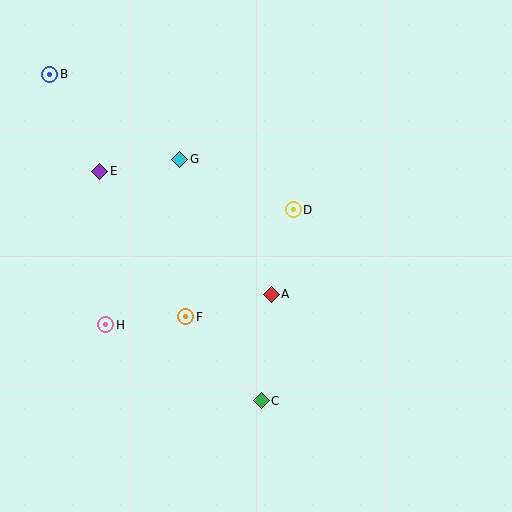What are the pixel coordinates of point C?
Point C is at (261, 401).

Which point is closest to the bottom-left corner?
Point H is closest to the bottom-left corner.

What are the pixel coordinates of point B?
Point B is at (50, 74).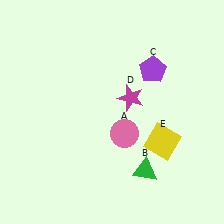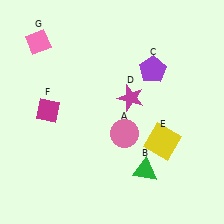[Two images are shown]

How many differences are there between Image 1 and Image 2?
There are 2 differences between the two images.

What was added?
A magenta diamond (F), a pink diamond (G) were added in Image 2.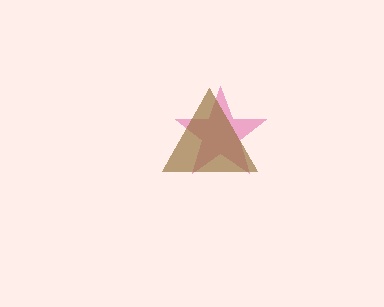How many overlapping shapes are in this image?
There are 2 overlapping shapes in the image.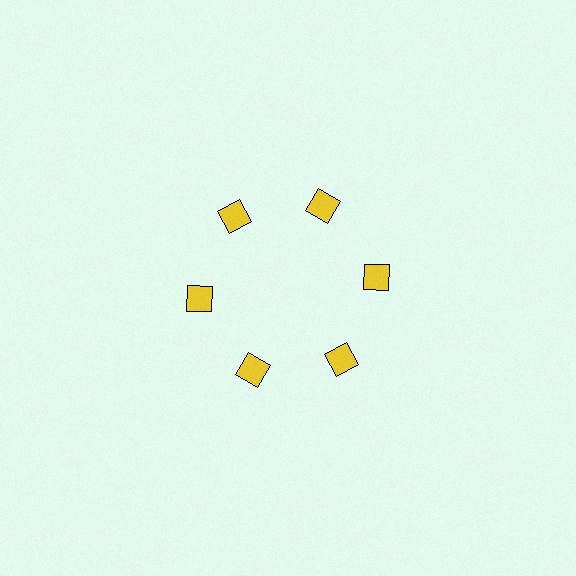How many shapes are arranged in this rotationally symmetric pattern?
There are 6 shapes, arranged in 6 groups of 1.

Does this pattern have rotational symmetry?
Yes, this pattern has 6-fold rotational symmetry. It looks the same after rotating 60 degrees around the center.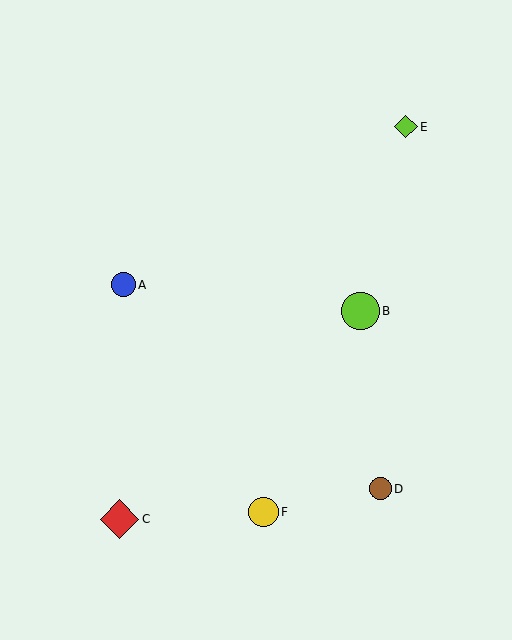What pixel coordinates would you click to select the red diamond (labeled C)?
Click at (119, 519) to select the red diamond C.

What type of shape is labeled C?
Shape C is a red diamond.